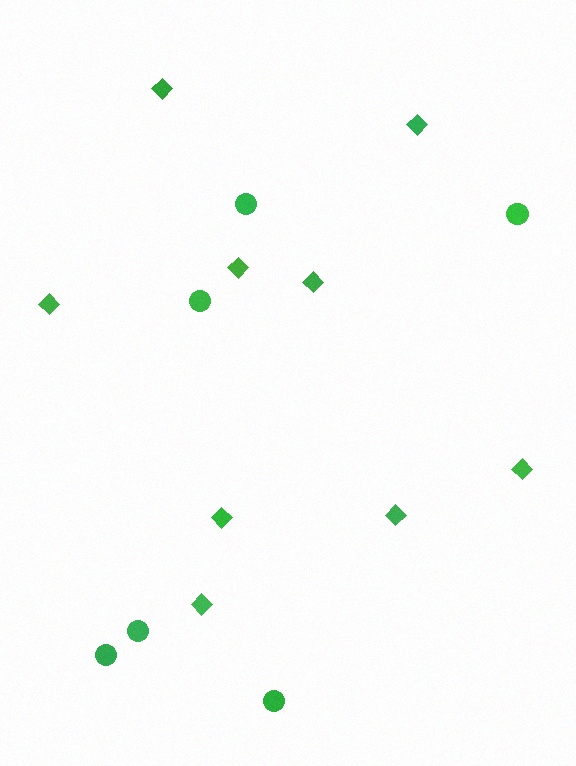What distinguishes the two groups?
There are 2 groups: one group of circles (6) and one group of diamonds (9).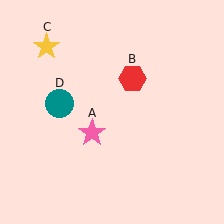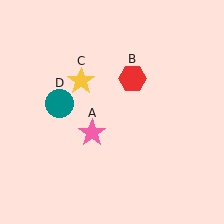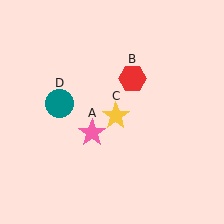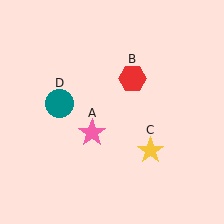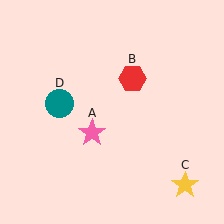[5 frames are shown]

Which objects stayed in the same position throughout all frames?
Pink star (object A) and red hexagon (object B) and teal circle (object D) remained stationary.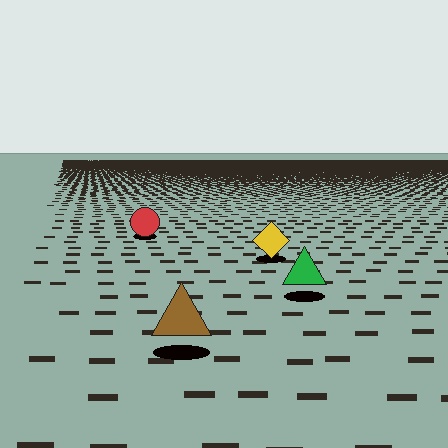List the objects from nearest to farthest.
From nearest to farthest: the brown triangle, the green triangle, the yellow diamond, the red circle.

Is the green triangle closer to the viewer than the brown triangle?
No. The brown triangle is closer — you can tell from the texture gradient: the ground texture is coarser near it.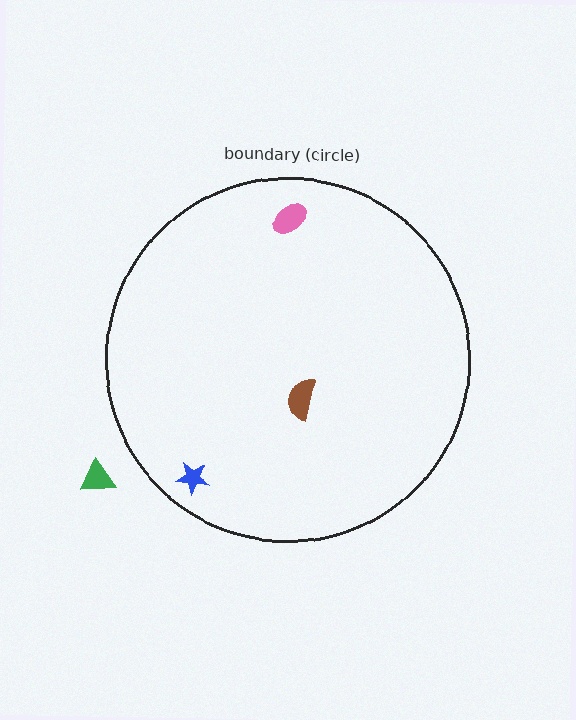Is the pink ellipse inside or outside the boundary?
Inside.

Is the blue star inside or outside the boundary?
Inside.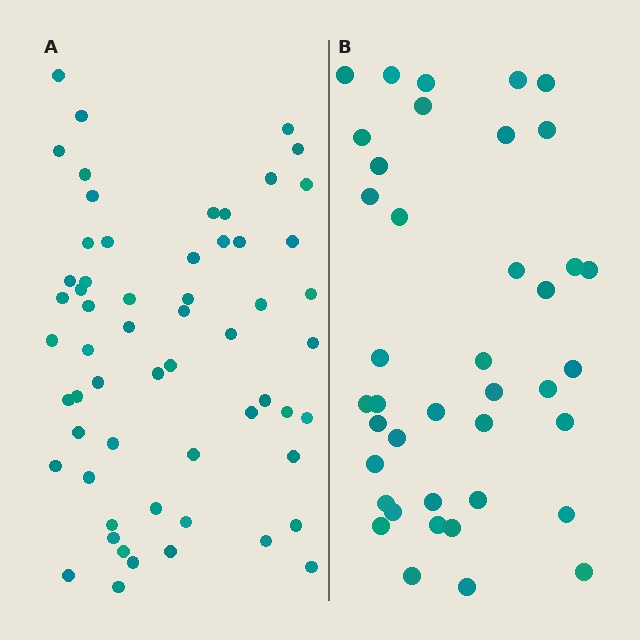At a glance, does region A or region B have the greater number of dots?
Region A (the left region) has more dots.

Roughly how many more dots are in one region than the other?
Region A has approximately 20 more dots than region B.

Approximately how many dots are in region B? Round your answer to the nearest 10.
About 40 dots.